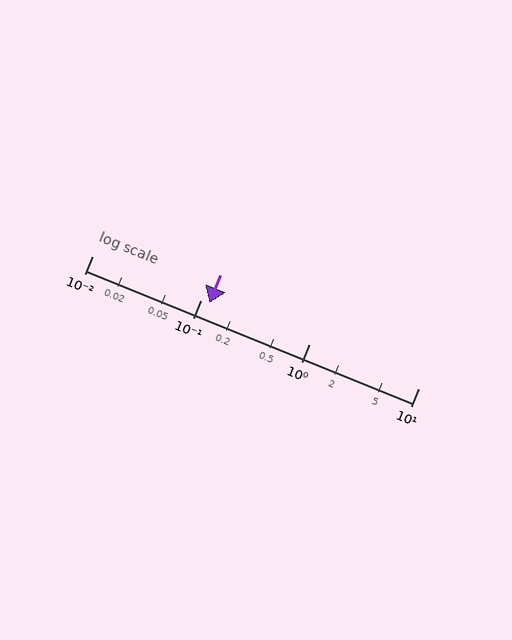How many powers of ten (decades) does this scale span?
The scale spans 3 decades, from 0.01 to 10.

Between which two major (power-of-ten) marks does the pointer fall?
The pointer is between 0.1 and 1.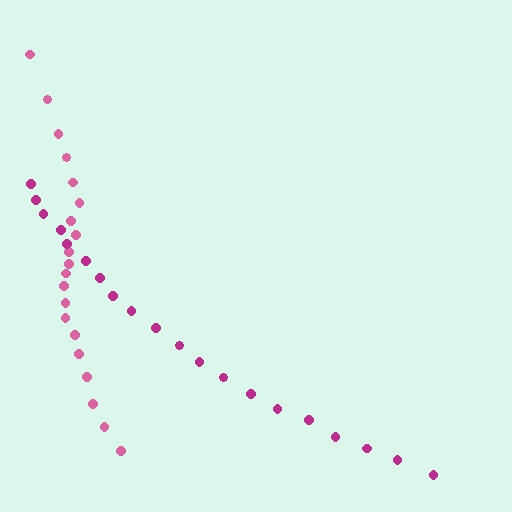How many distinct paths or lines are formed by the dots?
There are 2 distinct paths.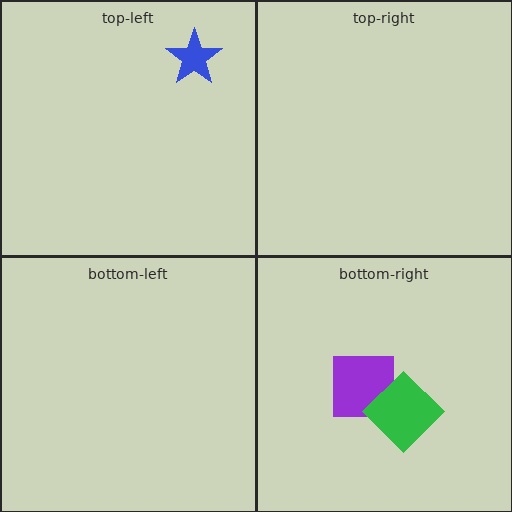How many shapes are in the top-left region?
1.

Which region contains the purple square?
The bottom-right region.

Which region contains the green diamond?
The bottom-right region.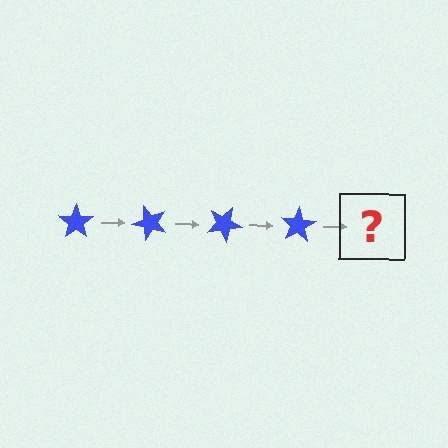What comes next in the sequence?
The next element should be a blue star rotated 200 degrees.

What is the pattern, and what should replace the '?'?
The pattern is that the star rotates 50 degrees each step. The '?' should be a blue star rotated 200 degrees.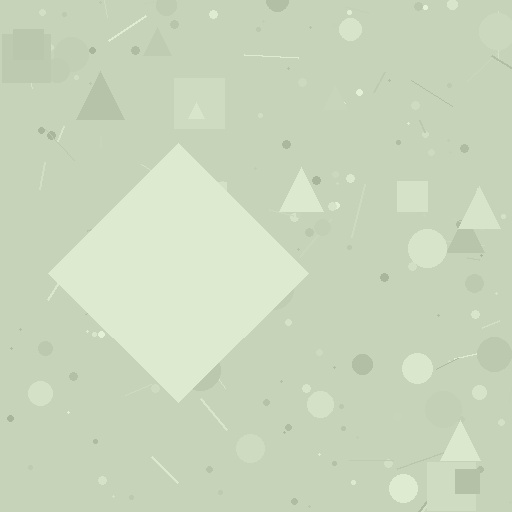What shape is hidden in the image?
A diamond is hidden in the image.